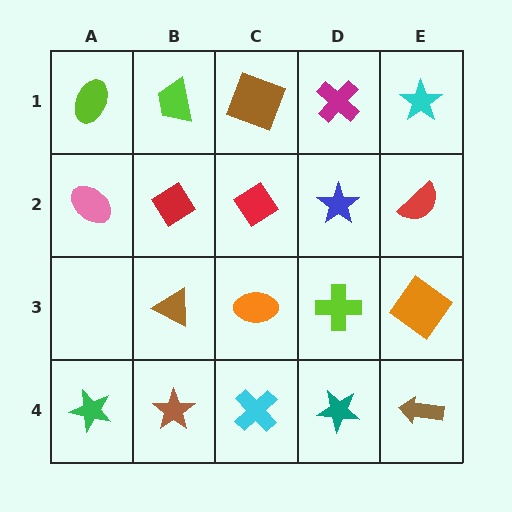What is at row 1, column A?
A lime ellipse.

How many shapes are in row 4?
5 shapes.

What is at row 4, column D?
A teal star.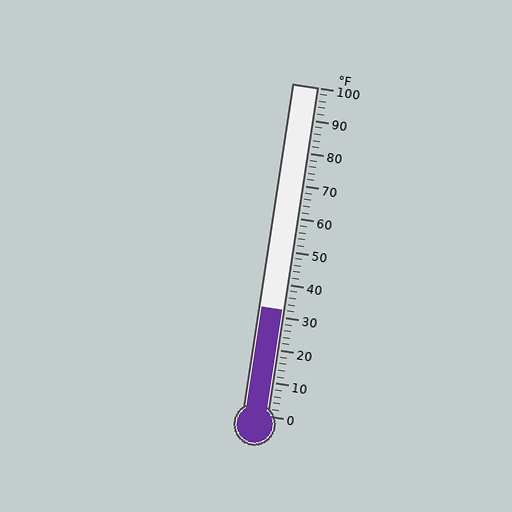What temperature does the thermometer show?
The thermometer shows approximately 32°F.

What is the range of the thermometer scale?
The thermometer scale ranges from 0°F to 100°F.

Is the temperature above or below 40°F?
The temperature is below 40°F.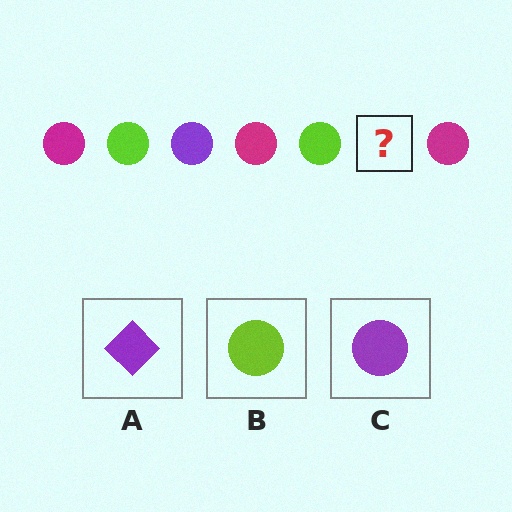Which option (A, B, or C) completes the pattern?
C.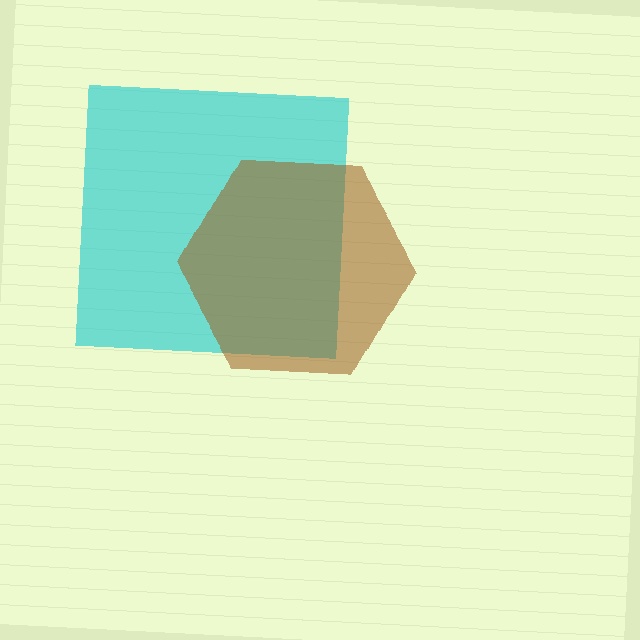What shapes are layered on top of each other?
The layered shapes are: a cyan square, a brown hexagon.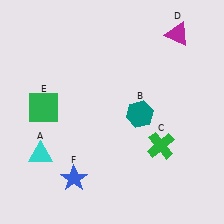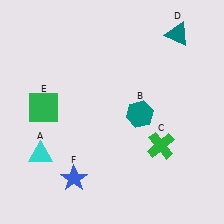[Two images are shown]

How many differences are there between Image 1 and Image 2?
There is 1 difference between the two images.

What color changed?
The triangle (D) changed from magenta in Image 1 to teal in Image 2.